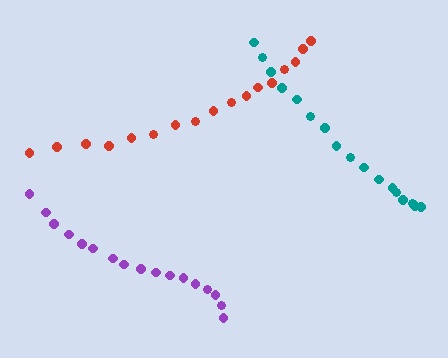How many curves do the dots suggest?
There are 3 distinct paths.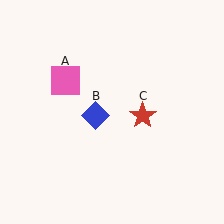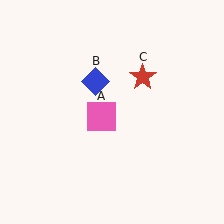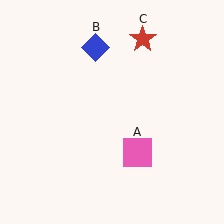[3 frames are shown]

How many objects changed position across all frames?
3 objects changed position: pink square (object A), blue diamond (object B), red star (object C).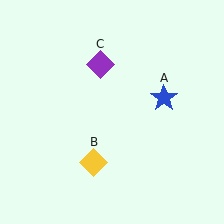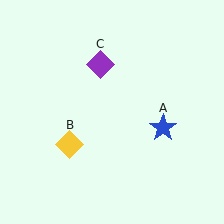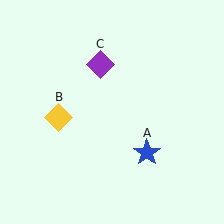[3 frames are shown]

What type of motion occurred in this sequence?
The blue star (object A), yellow diamond (object B) rotated clockwise around the center of the scene.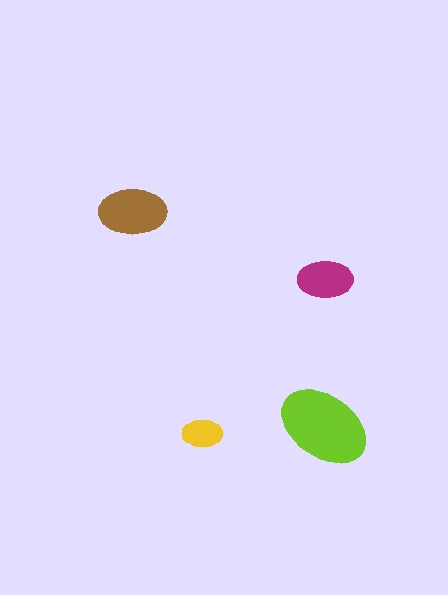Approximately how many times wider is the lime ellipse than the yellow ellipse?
About 2.5 times wider.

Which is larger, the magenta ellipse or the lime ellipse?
The lime one.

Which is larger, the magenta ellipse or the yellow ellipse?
The magenta one.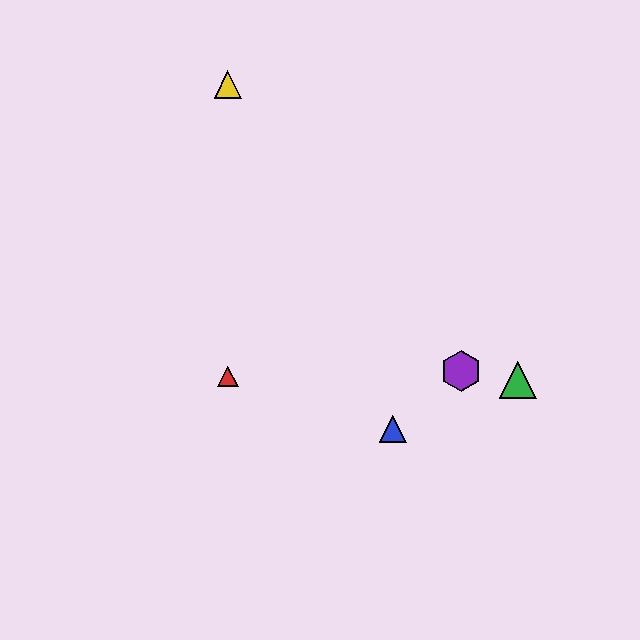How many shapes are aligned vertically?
2 shapes (the red triangle, the yellow triangle) are aligned vertically.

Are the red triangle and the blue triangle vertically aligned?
No, the red triangle is at x≈228 and the blue triangle is at x≈393.